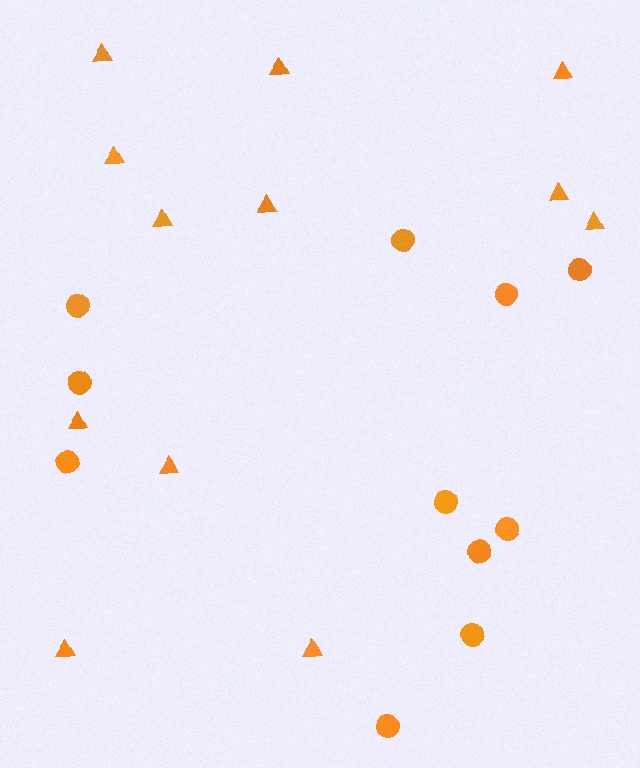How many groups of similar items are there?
There are 2 groups: one group of circles (11) and one group of triangles (12).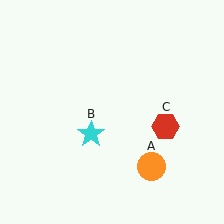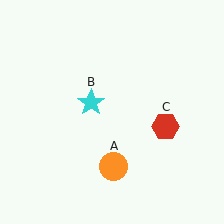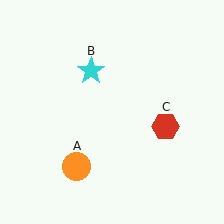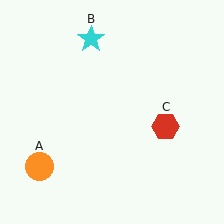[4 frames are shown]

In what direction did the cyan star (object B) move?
The cyan star (object B) moved up.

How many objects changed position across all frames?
2 objects changed position: orange circle (object A), cyan star (object B).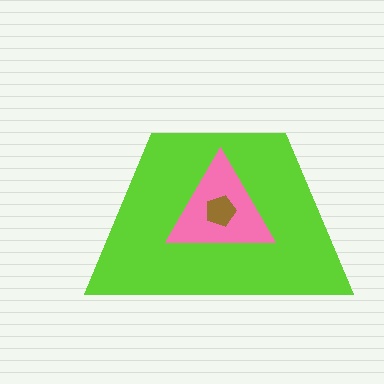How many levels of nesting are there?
3.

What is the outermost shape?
The lime trapezoid.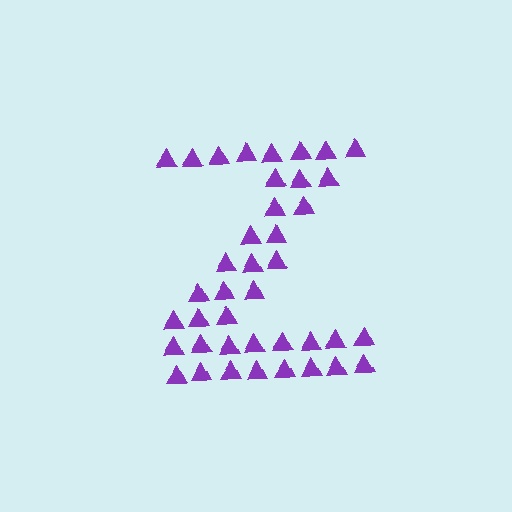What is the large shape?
The large shape is the letter Z.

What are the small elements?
The small elements are triangles.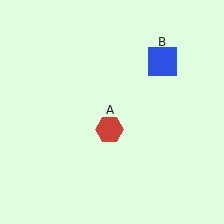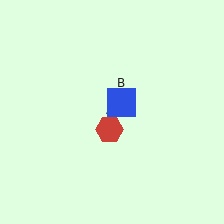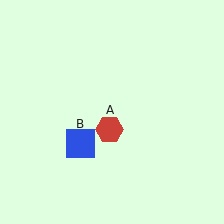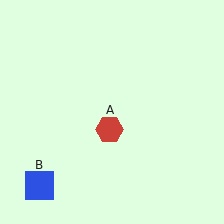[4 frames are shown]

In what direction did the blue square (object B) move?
The blue square (object B) moved down and to the left.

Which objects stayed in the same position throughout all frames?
Red hexagon (object A) remained stationary.